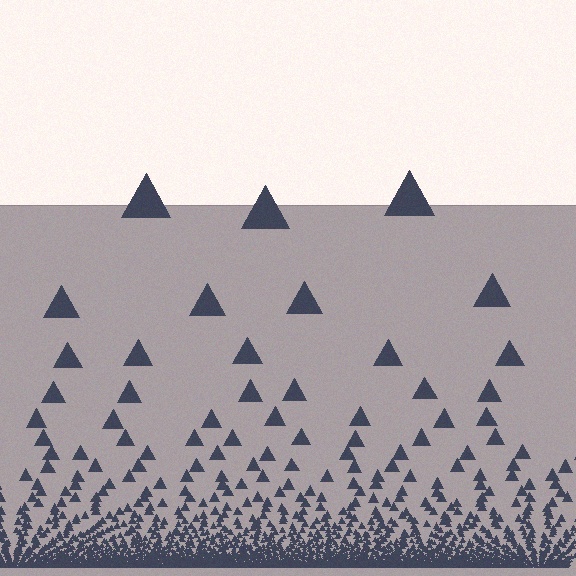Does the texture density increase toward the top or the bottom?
Density increases toward the bottom.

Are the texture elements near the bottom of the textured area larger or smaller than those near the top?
Smaller. The gradient is inverted — elements near the bottom are smaller and denser.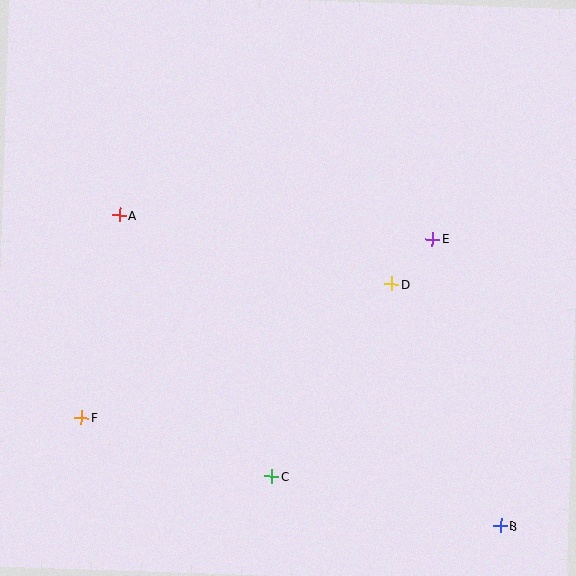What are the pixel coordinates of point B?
Point B is at (501, 526).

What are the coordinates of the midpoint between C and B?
The midpoint between C and B is at (386, 501).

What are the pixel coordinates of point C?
Point C is at (271, 476).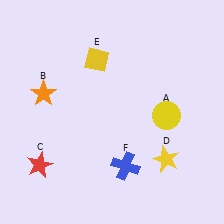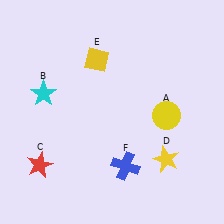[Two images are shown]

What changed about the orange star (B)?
In Image 1, B is orange. In Image 2, it changed to cyan.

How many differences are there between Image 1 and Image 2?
There is 1 difference between the two images.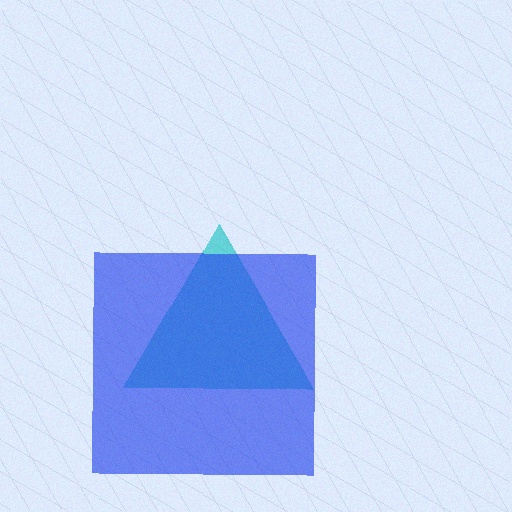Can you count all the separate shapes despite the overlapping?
Yes, there are 2 separate shapes.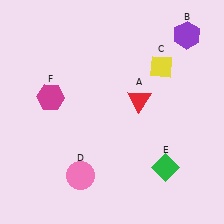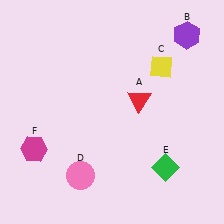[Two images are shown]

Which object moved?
The magenta hexagon (F) moved down.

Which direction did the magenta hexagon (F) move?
The magenta hexagon (F) moved down.